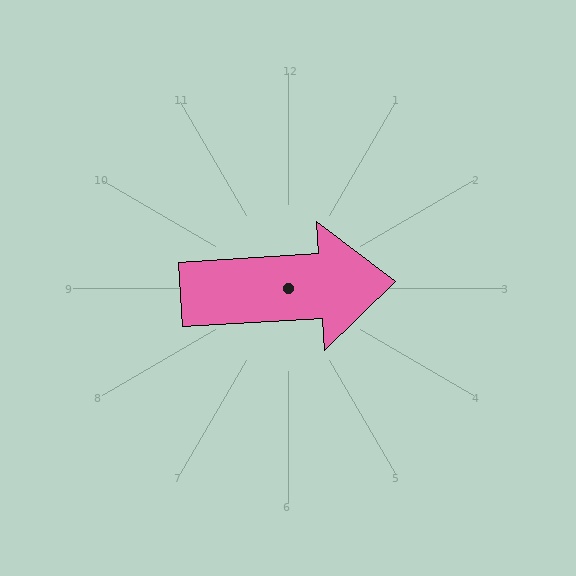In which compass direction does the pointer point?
East.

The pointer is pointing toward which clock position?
Roughly 3 o'clock.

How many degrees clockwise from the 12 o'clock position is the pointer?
Approximately 87 degrees.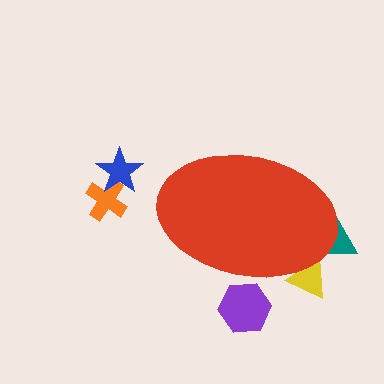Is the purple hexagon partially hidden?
Yes, the purple hexagon is partially hidden behind the red ellipse.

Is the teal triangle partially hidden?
Yes, the teal triangle is partially hidden behind the red ellipse.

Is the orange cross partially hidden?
No, the orange cross is fully visible.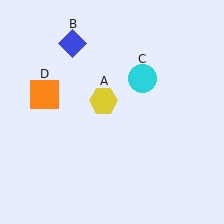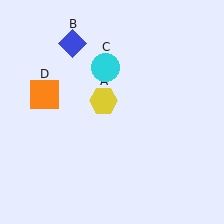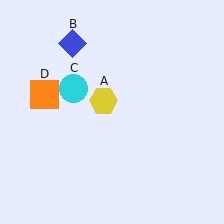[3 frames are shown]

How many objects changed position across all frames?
1 object changed position: cyan circle (object C).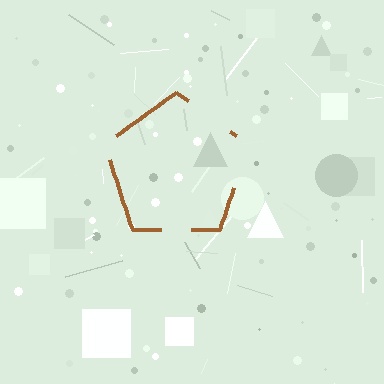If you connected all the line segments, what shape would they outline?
They would outline a pentagon.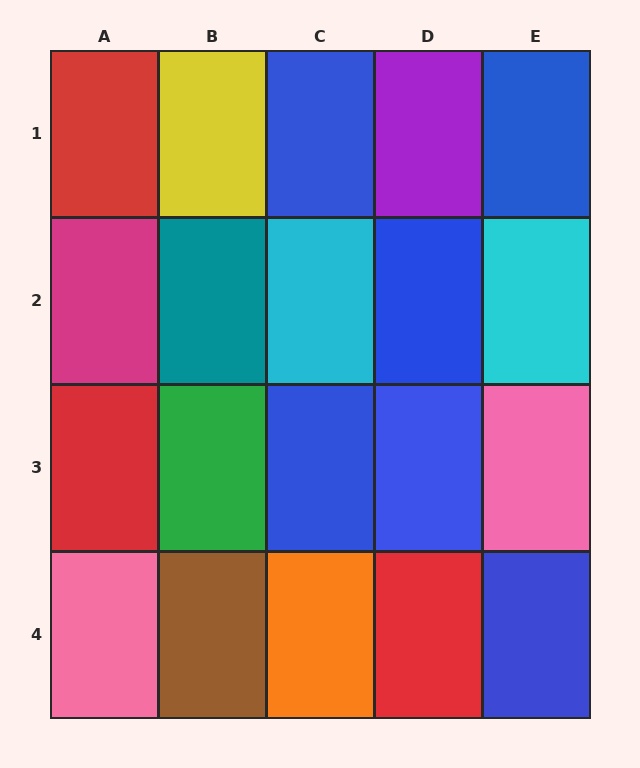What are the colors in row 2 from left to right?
Magenta, teal, cyan, blue, cyan.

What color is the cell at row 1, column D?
Purple.